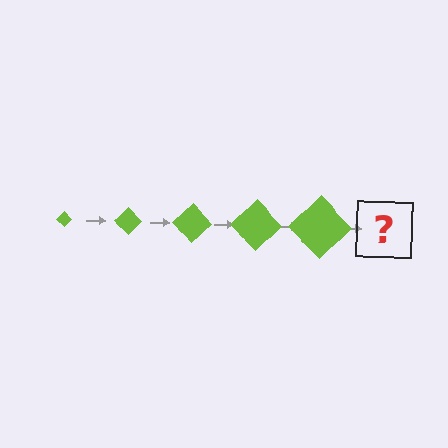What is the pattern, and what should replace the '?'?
The pattern is that the diamond gets progressively larger each step. The '?' should be a lime diamond, larger than the previous one.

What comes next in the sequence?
The next element should be a lime diamond, larger than the previous one.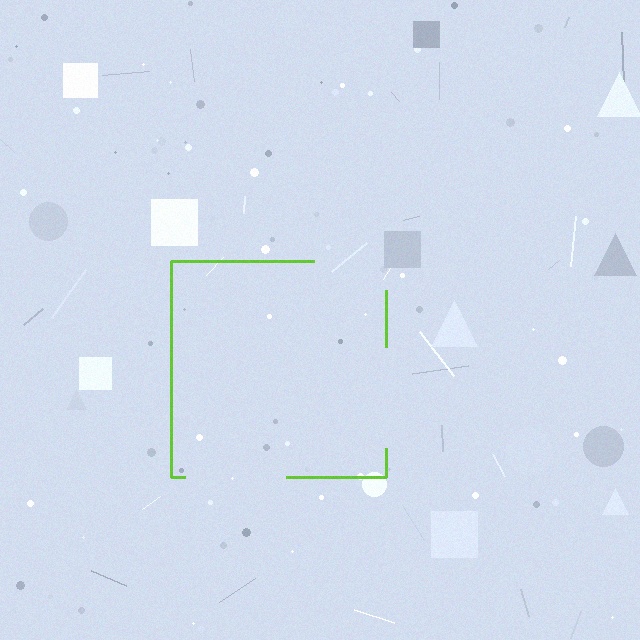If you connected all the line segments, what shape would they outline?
They would outline a square.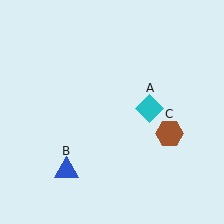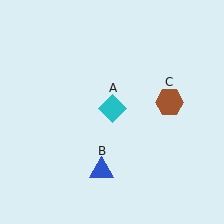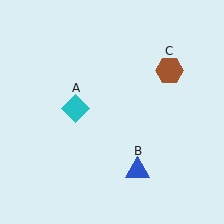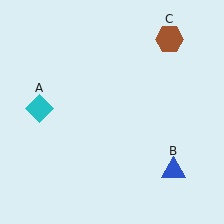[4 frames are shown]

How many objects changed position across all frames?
3 objects changed position: cyan diamond (object A), blue triangle (object B), brown hexagon (object C).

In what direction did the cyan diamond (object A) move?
The cyan diamond (object A) moved left.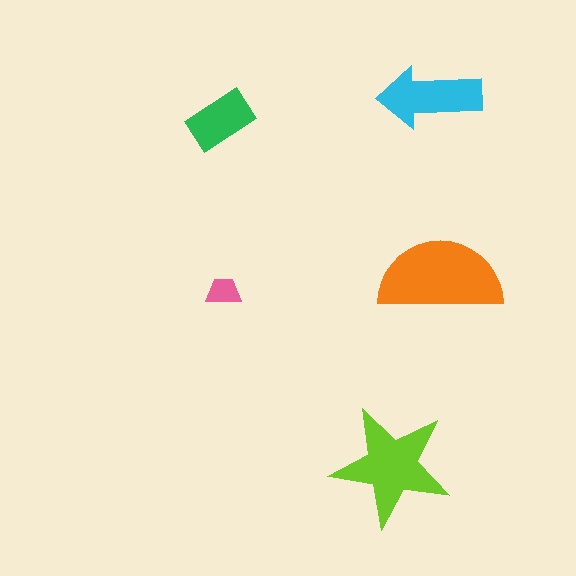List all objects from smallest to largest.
The pink trapezoid, the green rectangle, the cyan arrow, the lime star, the orange semicircle.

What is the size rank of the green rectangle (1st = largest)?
4th.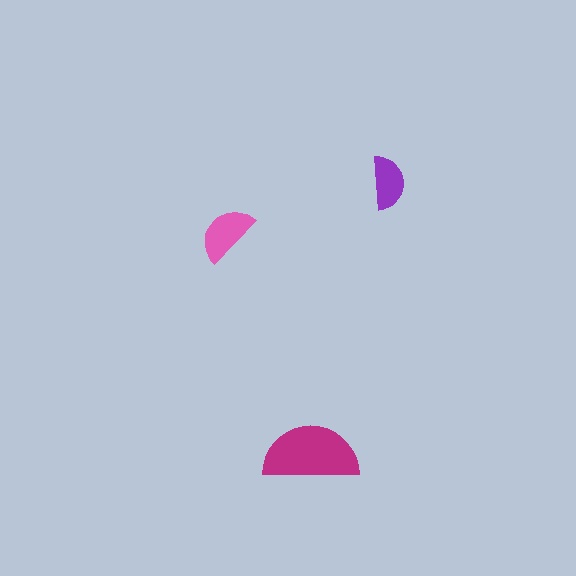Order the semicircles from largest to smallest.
the magenta one, the pink one, the purple one.